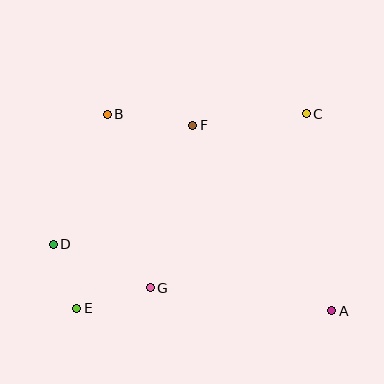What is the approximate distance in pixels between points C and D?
The distance between C and D is approximately 285 pixels.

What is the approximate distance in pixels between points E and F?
The distance between E and F is approximately 217 pixels.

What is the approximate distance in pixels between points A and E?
The distance between A and E is approximately 255 pixels.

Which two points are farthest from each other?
Points C and E are farthest from each other.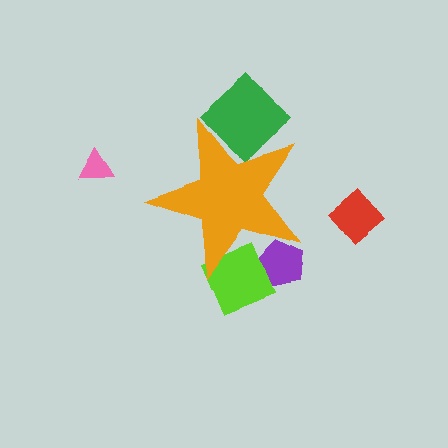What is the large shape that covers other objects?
An orange star.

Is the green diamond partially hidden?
Yes, the green diamond is partially hidden behind the orange star.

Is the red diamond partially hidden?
No, the red diamond is fully visible.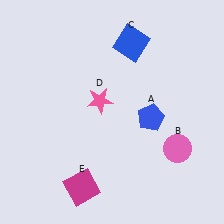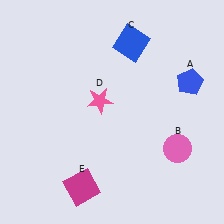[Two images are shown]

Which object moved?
The blue pentagon (A) moved right.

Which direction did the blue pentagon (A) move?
The blue pentagon (A) moved right.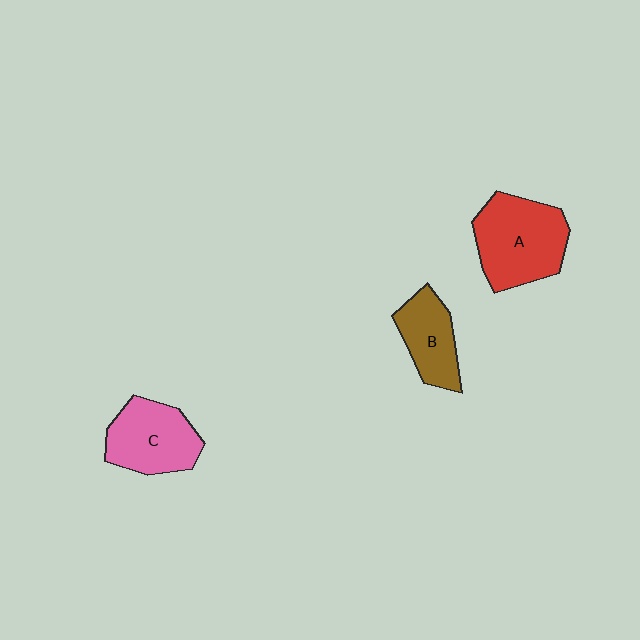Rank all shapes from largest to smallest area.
From largest to smallest: A (red), C (pink), B (brown).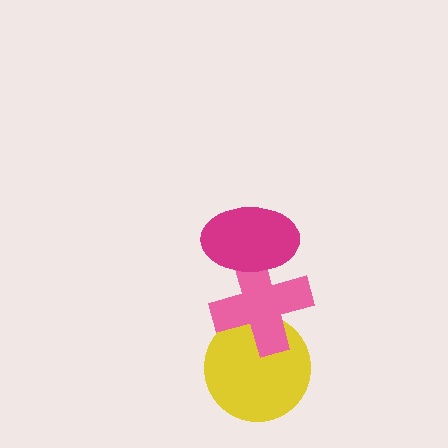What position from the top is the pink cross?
The pink cross is 2nd from the top.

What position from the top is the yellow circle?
The yellow circle is 3rd from the top.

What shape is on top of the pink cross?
The magenta ellipse is on top of the pink cross.